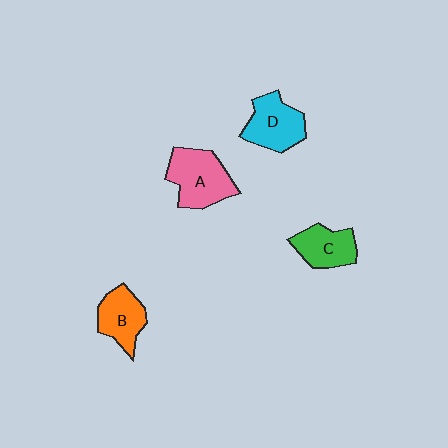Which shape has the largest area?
Shape A (pink).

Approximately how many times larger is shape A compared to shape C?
Approximately 1.4 times.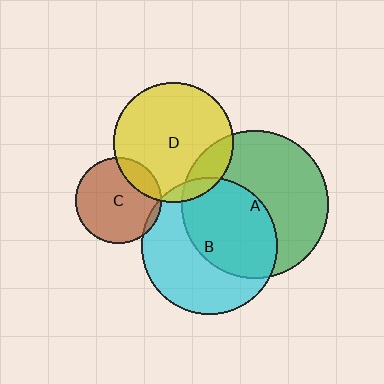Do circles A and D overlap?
Yes.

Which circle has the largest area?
Circle A (green).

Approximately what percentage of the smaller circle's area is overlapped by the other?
Approximately 15%.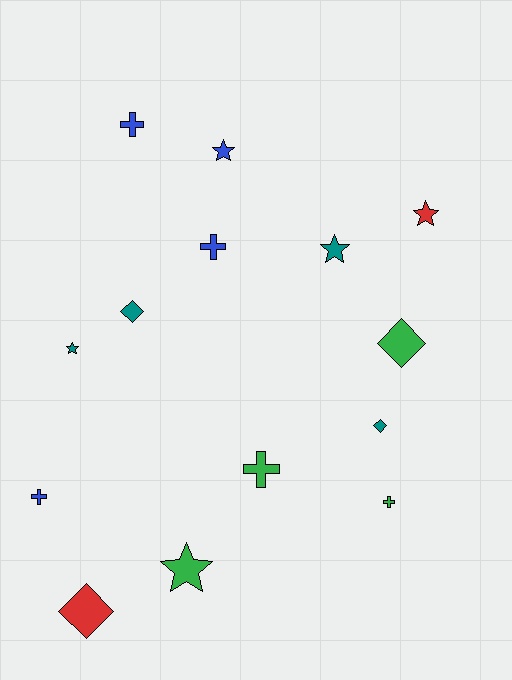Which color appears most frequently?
Teal, with 4 objects.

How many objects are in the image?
There are 14 objects.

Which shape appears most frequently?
Star, with 5 objects.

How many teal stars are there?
There are 2 teal stars.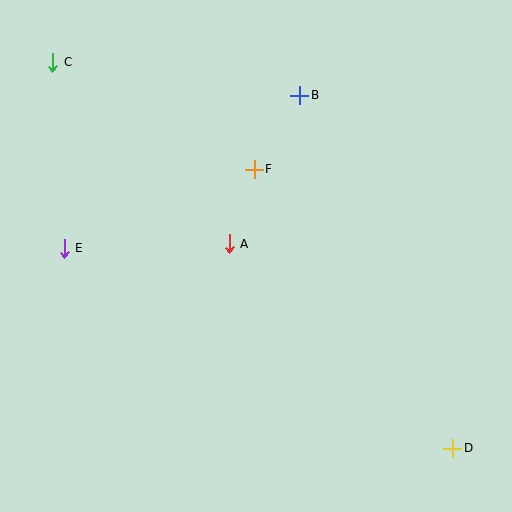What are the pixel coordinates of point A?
Point A is at (229, 244).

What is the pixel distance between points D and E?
The distance between D and E is 437 pixels.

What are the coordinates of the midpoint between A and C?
The midpoint between A and C is at (141, 153).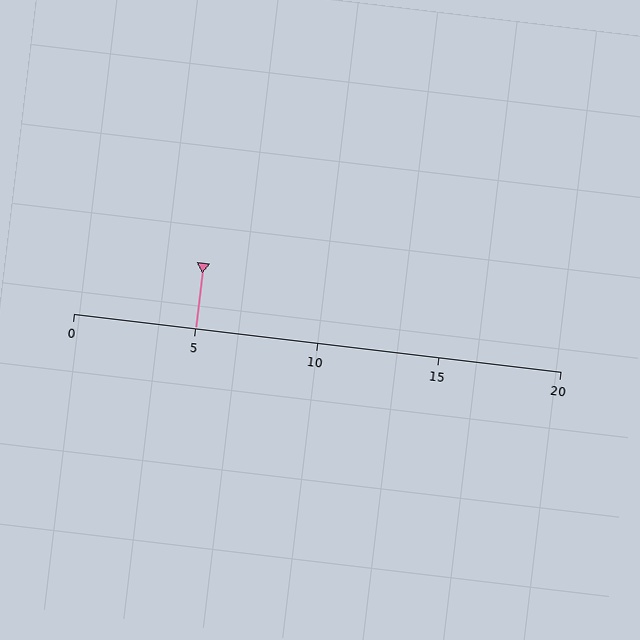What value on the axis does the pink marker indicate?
The marker indicates approximately 5.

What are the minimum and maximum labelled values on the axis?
The axis runs from 0 to 20.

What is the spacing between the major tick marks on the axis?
The major ticks are spaced 5 apart.